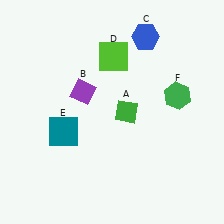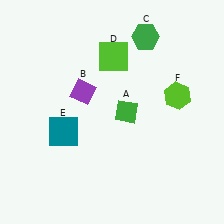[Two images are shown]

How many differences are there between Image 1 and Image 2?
There are 2 differences between the two images.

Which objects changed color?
C changed from blue to green. F changed from green to lime.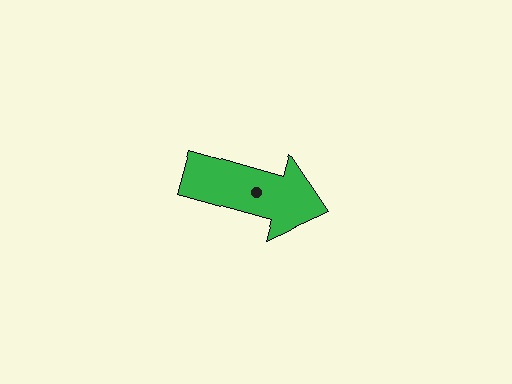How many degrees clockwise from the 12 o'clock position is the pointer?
Approximately 106 degrees.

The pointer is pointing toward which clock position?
Roughly 4 o'clock.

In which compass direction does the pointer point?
East.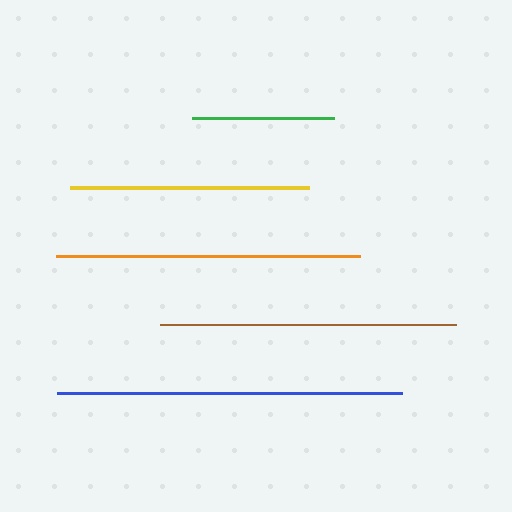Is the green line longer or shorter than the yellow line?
The yellow line is longer than the green line.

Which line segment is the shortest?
The green line is the shortest at approximately 142 pixels.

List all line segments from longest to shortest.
From longest to shortest: blue, orange, brown, yellow, green.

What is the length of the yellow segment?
The yellow segment is approximately 239 pixels long.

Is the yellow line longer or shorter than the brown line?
The brown line is longer than the yellow line.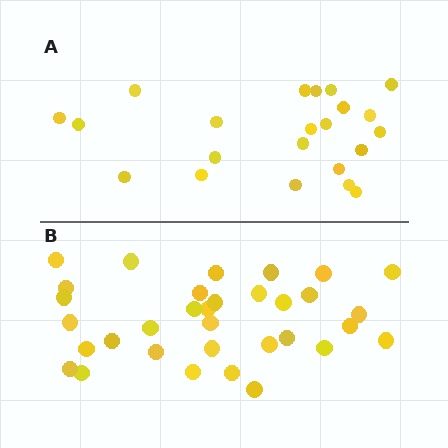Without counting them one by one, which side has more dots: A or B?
Region B (the bottom region) has more dots.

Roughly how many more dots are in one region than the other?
Region B has roughly 12 or so more dots than region A.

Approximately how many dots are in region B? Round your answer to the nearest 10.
About 30 dots. (The exact count is 33, which rounds to 30.)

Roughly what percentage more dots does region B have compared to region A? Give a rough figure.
About 50% more.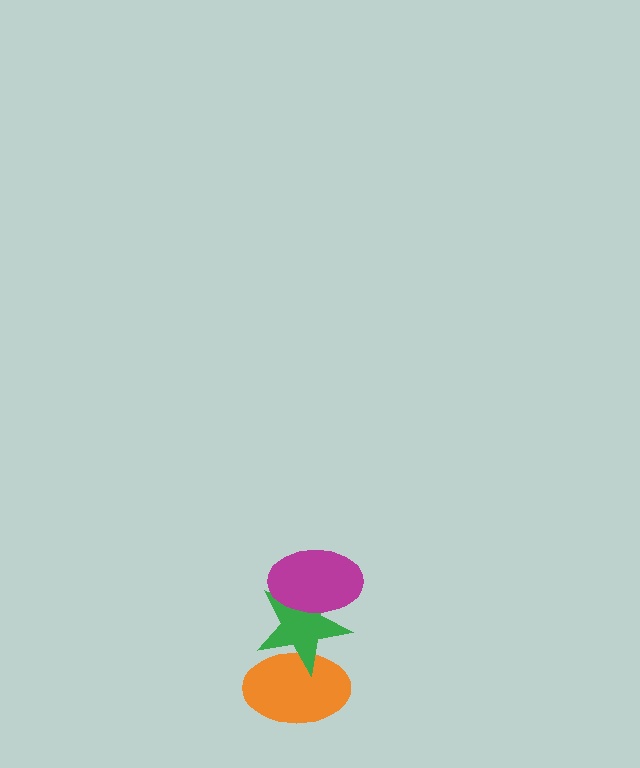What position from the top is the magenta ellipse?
The magenta ellipse is 1st from the top.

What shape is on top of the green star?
The magenta ellipse is on top of the green star.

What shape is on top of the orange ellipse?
The green star is on top of the orange ellipse.